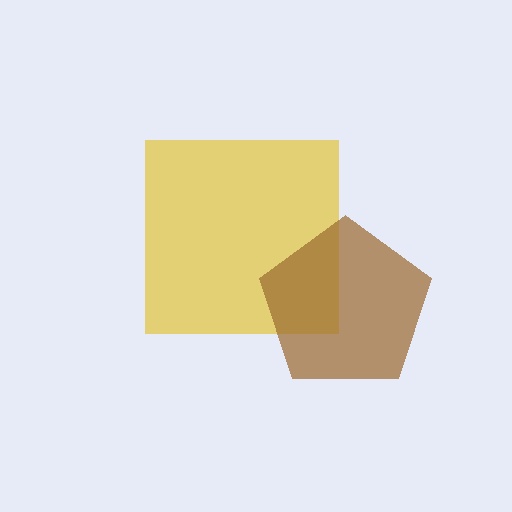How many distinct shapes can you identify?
There are 2 distinct shapes: a yellow square, a brown pentagon.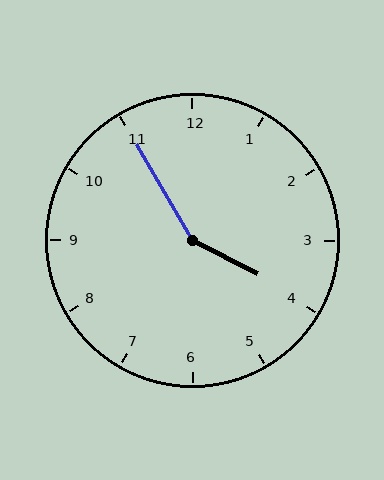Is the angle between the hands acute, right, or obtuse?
It is obtuse.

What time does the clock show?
3:55.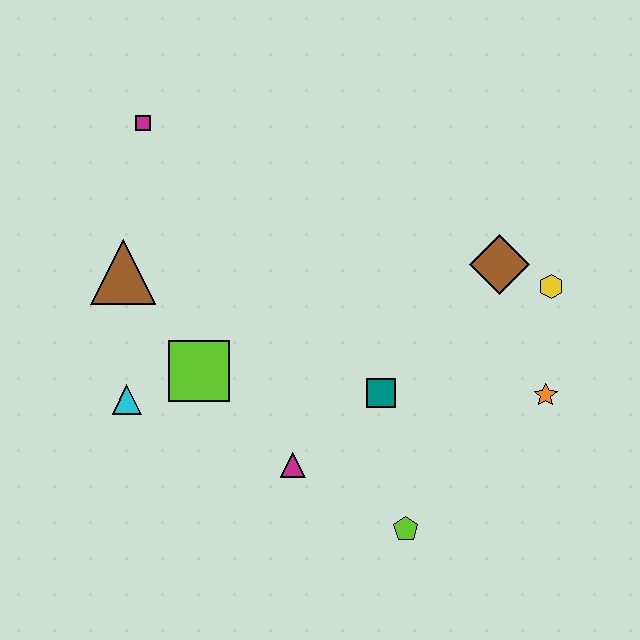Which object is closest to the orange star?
The yellow hexagon is closest to the orange star.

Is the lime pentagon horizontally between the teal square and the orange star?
Yes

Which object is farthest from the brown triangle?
The orange star is farthest from the brown triangle.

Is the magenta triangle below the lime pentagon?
No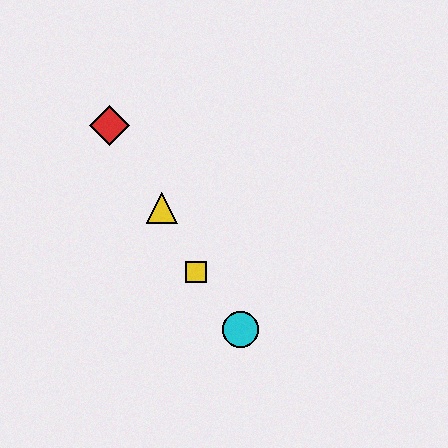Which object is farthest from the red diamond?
The cyan circle is farthest from the red diamond.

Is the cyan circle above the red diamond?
No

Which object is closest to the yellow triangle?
The yellow square is closest to the yellow triangle.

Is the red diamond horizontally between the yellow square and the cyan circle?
No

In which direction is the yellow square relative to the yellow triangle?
The yellow square is below the yellow triangle.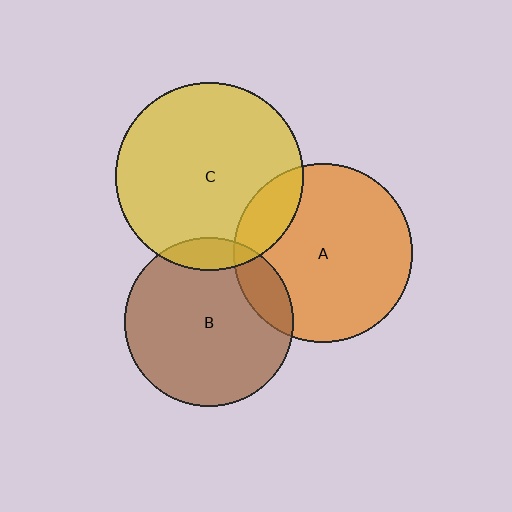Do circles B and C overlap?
Yes.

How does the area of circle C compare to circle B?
Approximately 1.3 times.